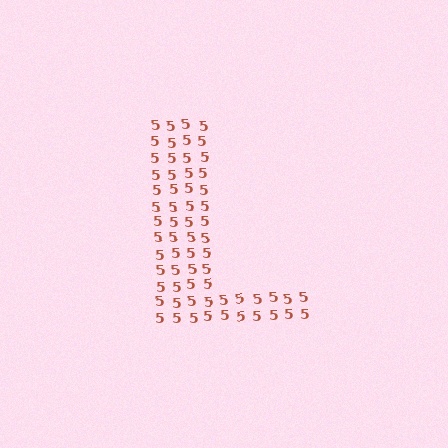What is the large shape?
The large shape is the letter L.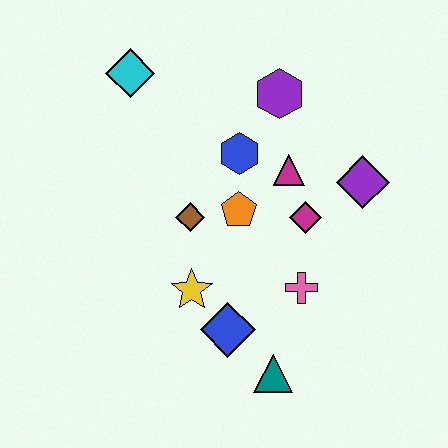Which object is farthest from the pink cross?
The cyan diamond is farthest from the pink cross.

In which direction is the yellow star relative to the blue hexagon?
The yellow star is below the blue hexagon.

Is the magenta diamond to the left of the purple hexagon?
No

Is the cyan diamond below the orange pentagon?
No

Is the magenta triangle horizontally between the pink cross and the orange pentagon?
Yes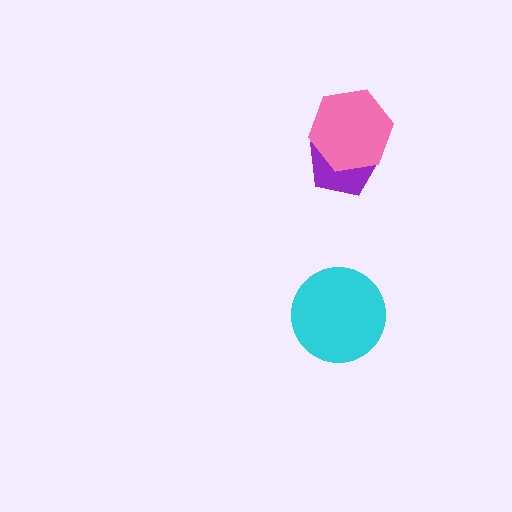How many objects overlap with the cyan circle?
0 objects overlap with the cyan circle.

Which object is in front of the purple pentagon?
The pink hexagon is in front of the purple pentagon.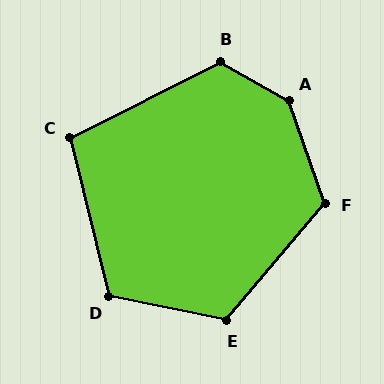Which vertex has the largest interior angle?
A, at approximately 139 degrees.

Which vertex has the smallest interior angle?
C, at approximately 103 degrees.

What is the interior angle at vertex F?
Approximately 121 degrees (obtuse).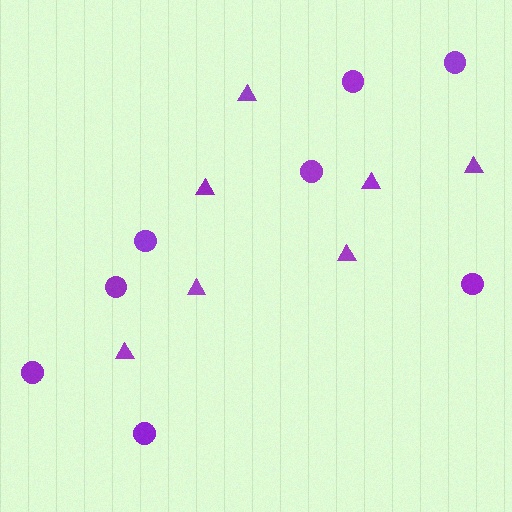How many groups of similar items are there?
There are 2 groups: one group of circles (8) and one group of triangles (7).